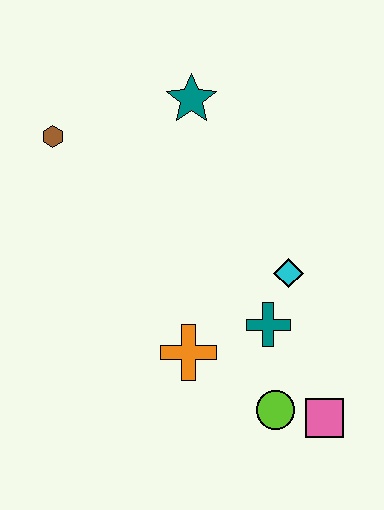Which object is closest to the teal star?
The brown hexagon is closest to the teal star.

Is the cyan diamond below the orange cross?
No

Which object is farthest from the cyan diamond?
The brown hexagon is farthest from the cyan diamond.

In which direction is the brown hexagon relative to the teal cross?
The brown hexagon is to the left of the teal cross.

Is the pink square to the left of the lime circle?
No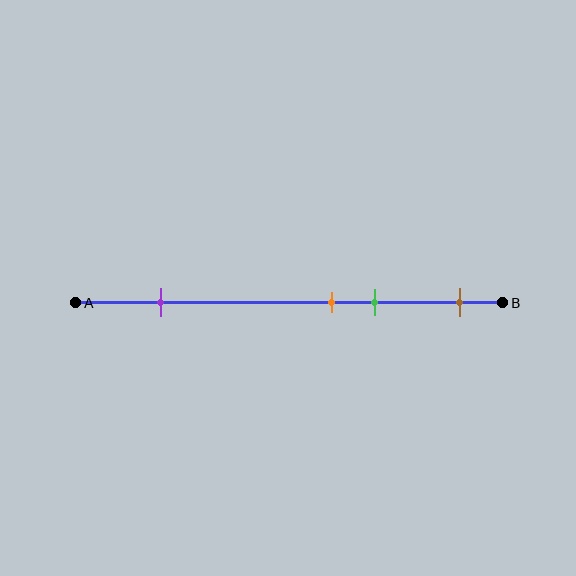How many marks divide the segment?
There are 4 marks dividing the segment.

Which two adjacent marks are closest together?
The orange and green marks are the closest adjacent pair.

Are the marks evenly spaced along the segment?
No, the marks are not evenly spaced.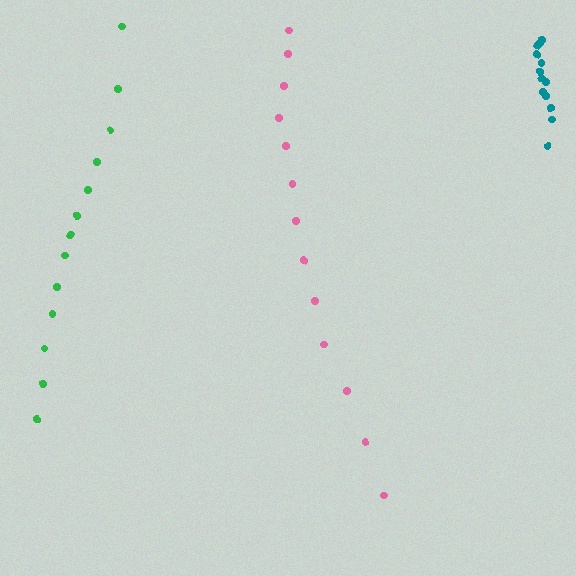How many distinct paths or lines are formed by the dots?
There are 3 distinct paths.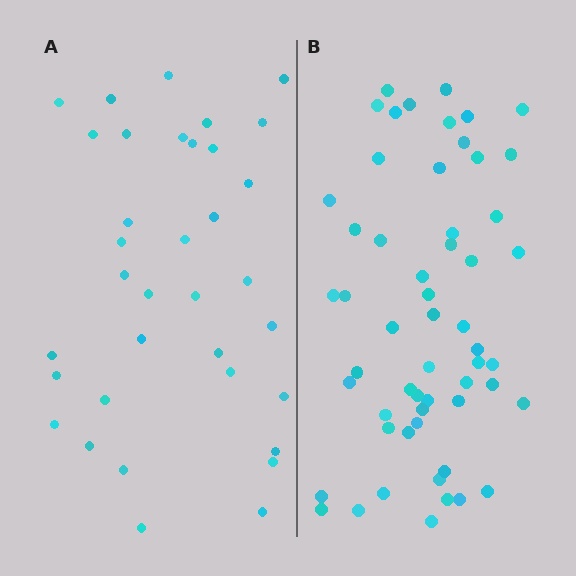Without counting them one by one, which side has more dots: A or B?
Region B (the right region) has more dots.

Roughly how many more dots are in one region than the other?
Region B has approximately 20 more dots than region A.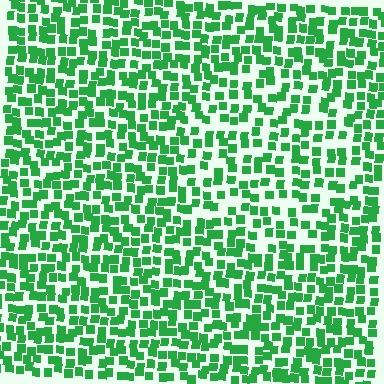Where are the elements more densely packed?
The elements are more densely packed outside the circle boundary.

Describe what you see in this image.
The image contains small green elements arranged at two different densities. A circle-shaped region is visible where the elements are less densely packed than the surrounding area.